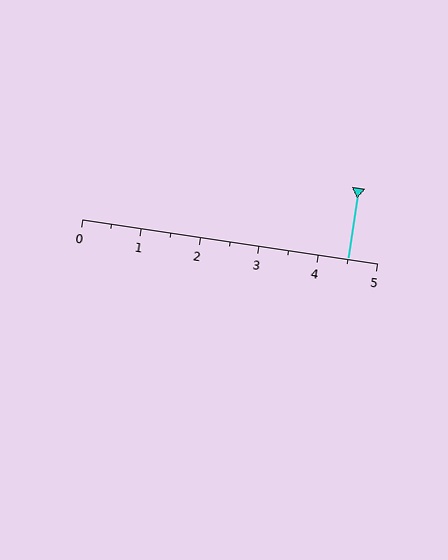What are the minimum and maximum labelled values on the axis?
The axis runs from 0 to 5.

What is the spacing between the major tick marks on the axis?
The major ticks are spaced 1 apart.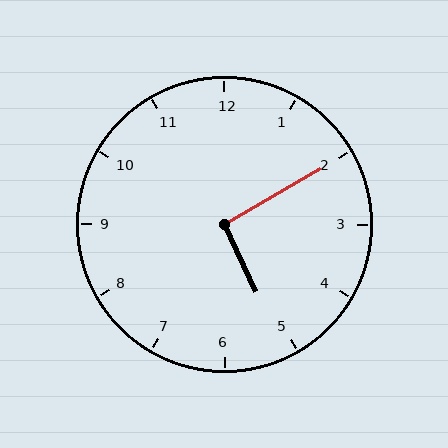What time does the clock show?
5:10.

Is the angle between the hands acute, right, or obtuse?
It is right.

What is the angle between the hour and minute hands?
Approximately 95 degrees.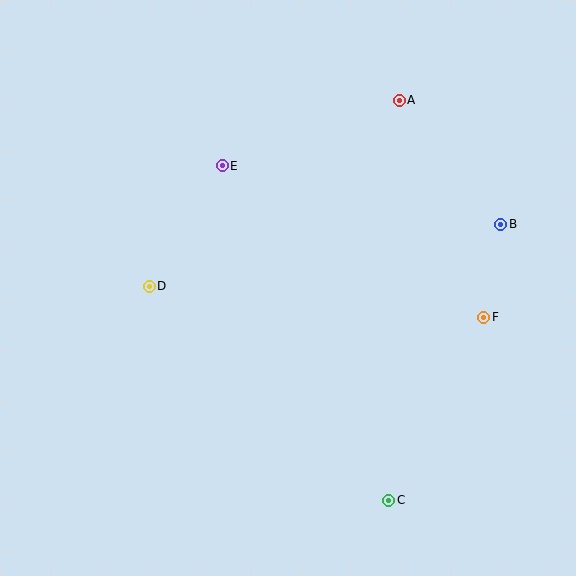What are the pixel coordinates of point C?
Point C is at (389, 500).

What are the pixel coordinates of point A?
Point A is at (399, 100).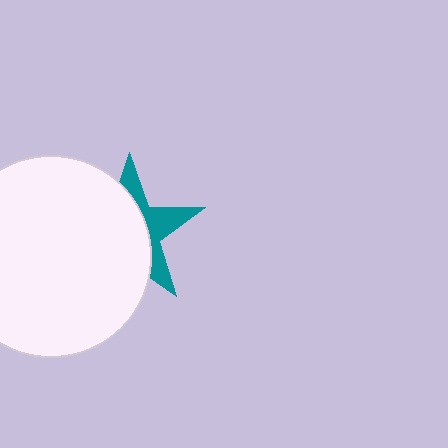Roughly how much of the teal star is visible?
A small part of it is visible (roughly 36%).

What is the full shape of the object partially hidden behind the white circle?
The partially hidden object is a teal star.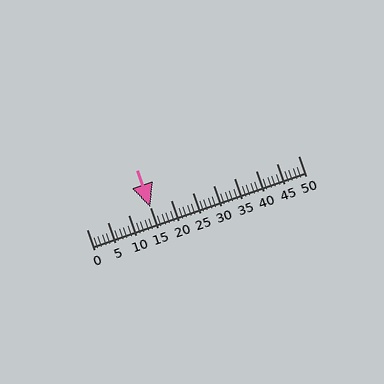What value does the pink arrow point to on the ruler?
The pink arrow points to approximately 15.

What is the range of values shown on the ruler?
The ruler shows values from 0 to 50.